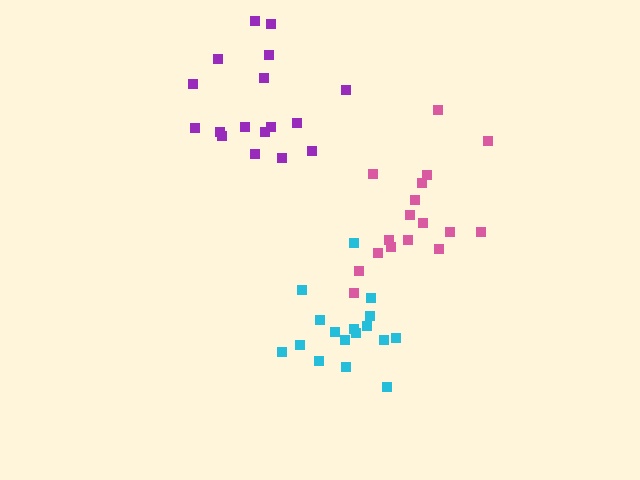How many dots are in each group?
Group 1: 17 dots, Group 2: 17 dots, Group 3: 17 dots (51 total).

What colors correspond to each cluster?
The clusters are colored: cyan, pink, purple.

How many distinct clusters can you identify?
There are 3 distinct clusters.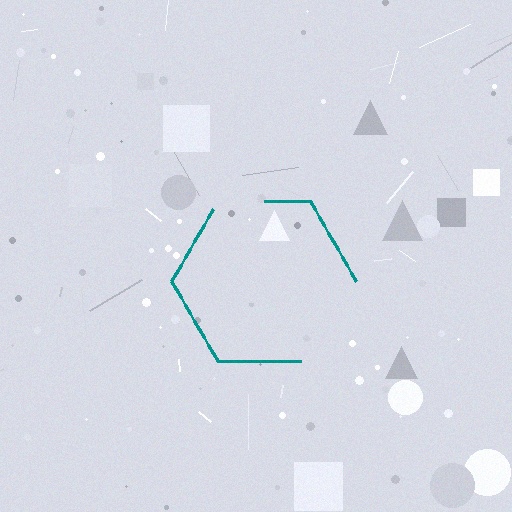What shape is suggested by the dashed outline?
The dashed outline suggests a hexagon.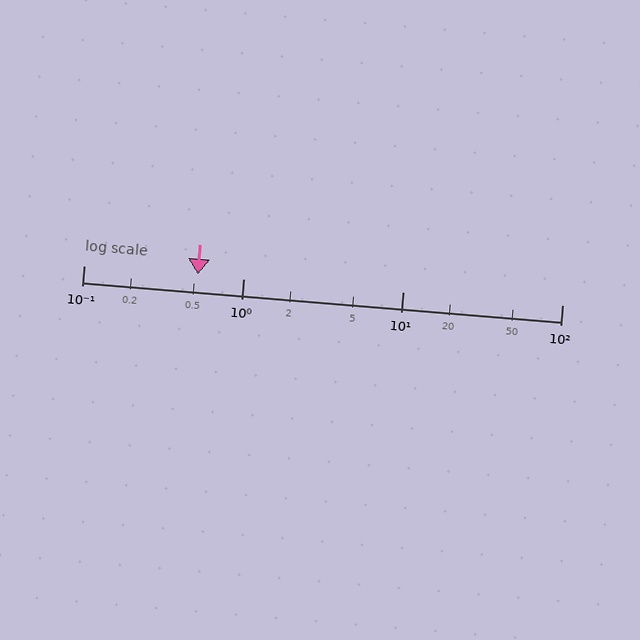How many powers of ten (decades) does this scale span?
The scale spans 3 decades, from 0.1 to 100.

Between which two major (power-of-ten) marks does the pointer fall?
The pointer is between 0.1 and 1.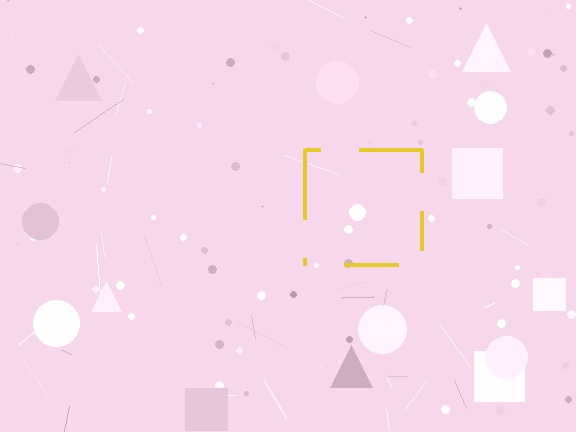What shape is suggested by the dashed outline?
The dashed outline suggests a square.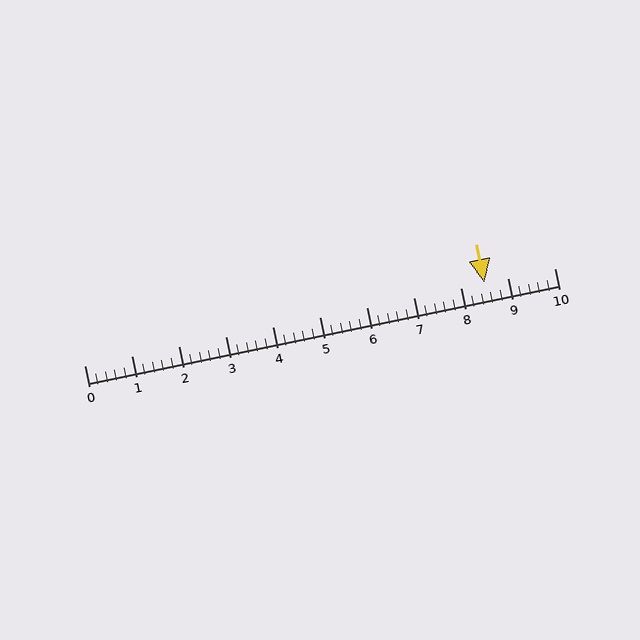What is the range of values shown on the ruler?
The ruler shows values from 0 to 10.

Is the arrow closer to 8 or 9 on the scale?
The arrow is closer to 9.